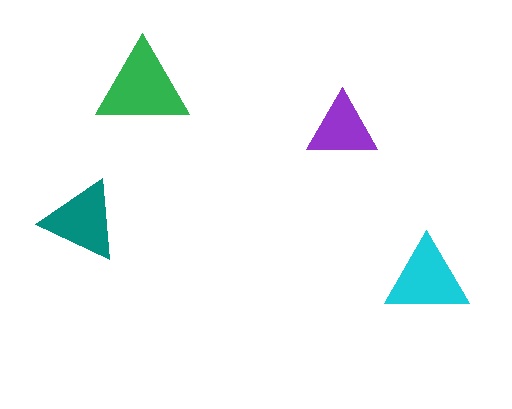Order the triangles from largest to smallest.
the green one, the cyan one, the teal one, the purple one.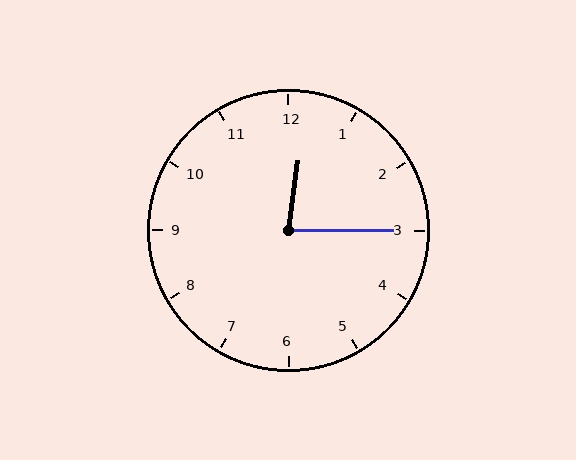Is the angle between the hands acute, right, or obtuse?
It is acute.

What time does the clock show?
12:15.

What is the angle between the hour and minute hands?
Approximately 82 degrees.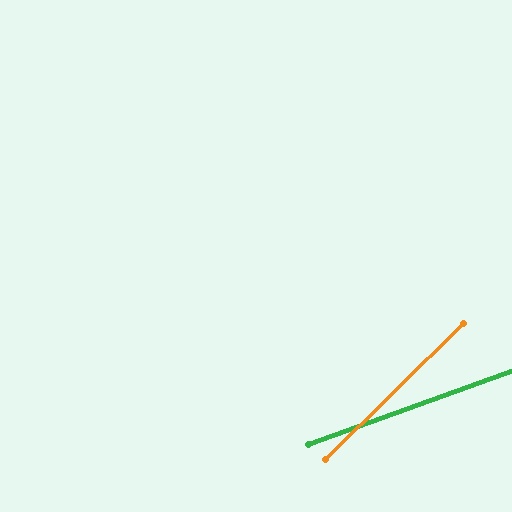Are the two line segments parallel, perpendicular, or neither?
Neither parallel nor perpendicular — they differ by about 25°.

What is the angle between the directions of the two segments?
Approximately 25 degrees.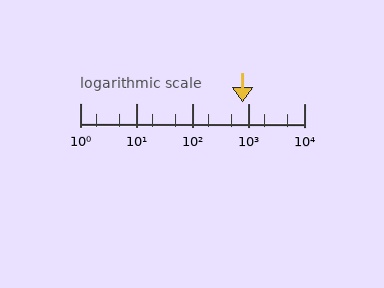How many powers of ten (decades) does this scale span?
The scale spans 4 decades, from 1 to 10000.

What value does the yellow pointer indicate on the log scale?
The pointer indicates approximately 790.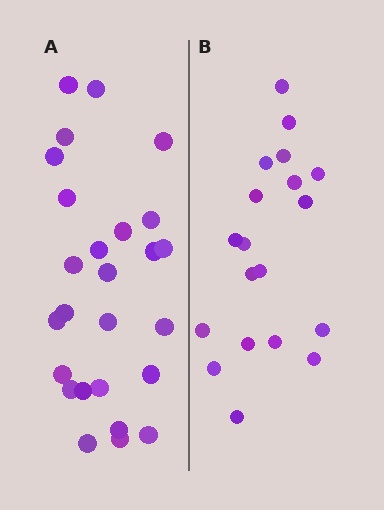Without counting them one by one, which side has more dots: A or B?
Region A (the left region) has more dots.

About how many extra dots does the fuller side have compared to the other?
Region A has roughly 8 or so more dots than region B.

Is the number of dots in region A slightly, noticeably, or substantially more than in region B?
Region A has noticeably more, but not dramatically so. The ratio is roughly 1.4 to 1.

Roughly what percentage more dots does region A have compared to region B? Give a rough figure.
About 35% more.